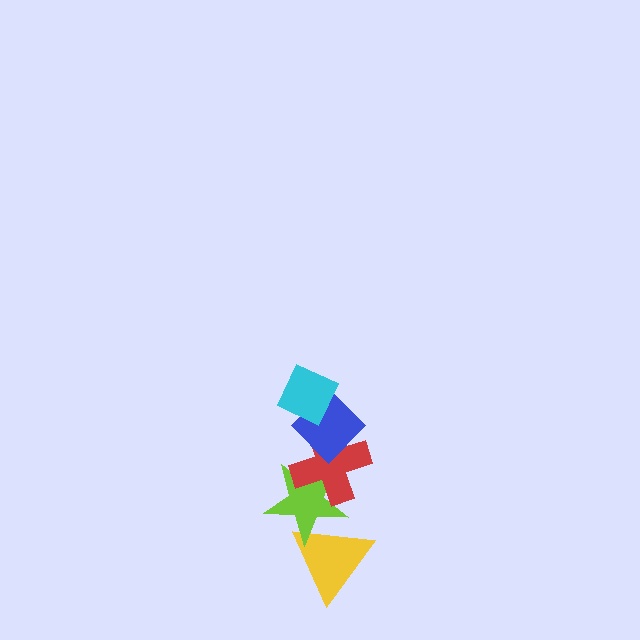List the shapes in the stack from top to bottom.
From top to bottom: the cyan diamond, the blue diamond, the red cross, the lime star, the yellow triangle.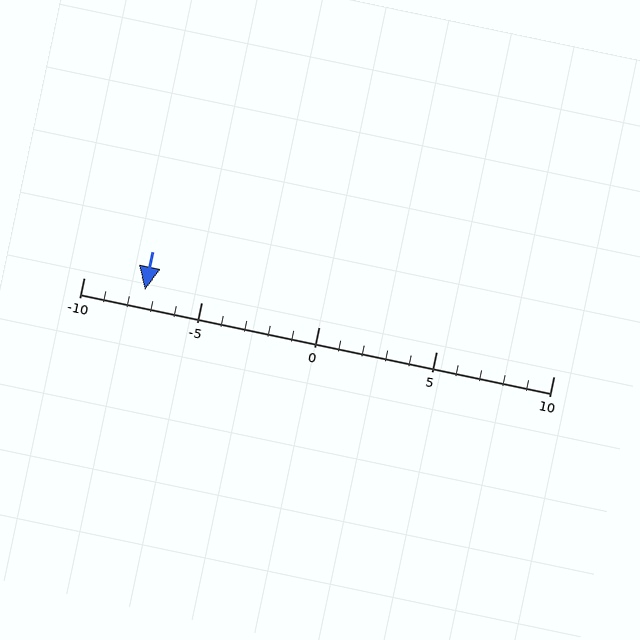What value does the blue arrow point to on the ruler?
The blue arrow points to approximately -7.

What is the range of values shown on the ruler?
The ruler shows values from -10 to 10.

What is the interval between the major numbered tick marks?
The major tick marks are spaced 5 units apart.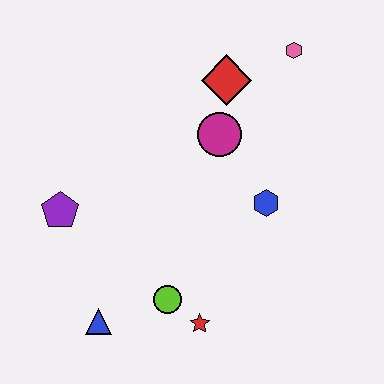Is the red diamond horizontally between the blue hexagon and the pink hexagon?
No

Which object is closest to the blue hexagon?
The magenta circle is closest to the blue hexagon.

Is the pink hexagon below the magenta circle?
No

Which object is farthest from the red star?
The pink hexagon is farthest from the red star.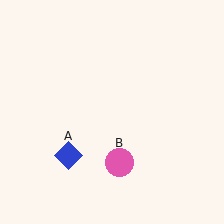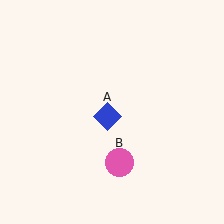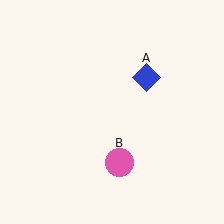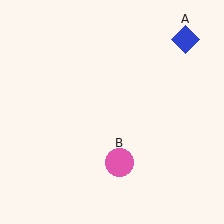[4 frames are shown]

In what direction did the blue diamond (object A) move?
The blue diamond (object A) moved up and to the right.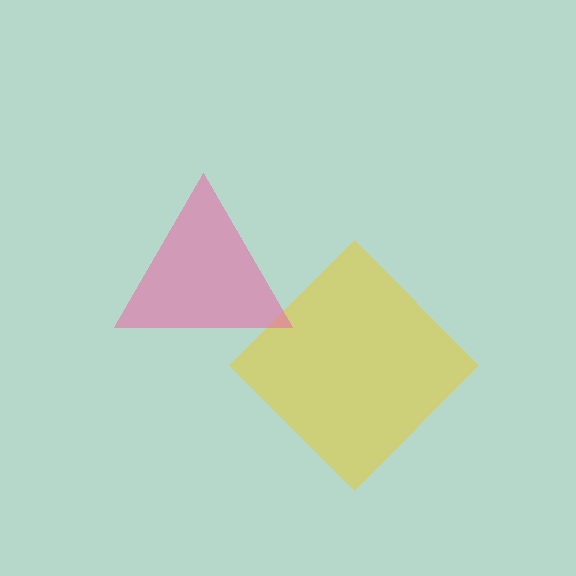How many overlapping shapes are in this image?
There are 2 overlapping shapes in the image.